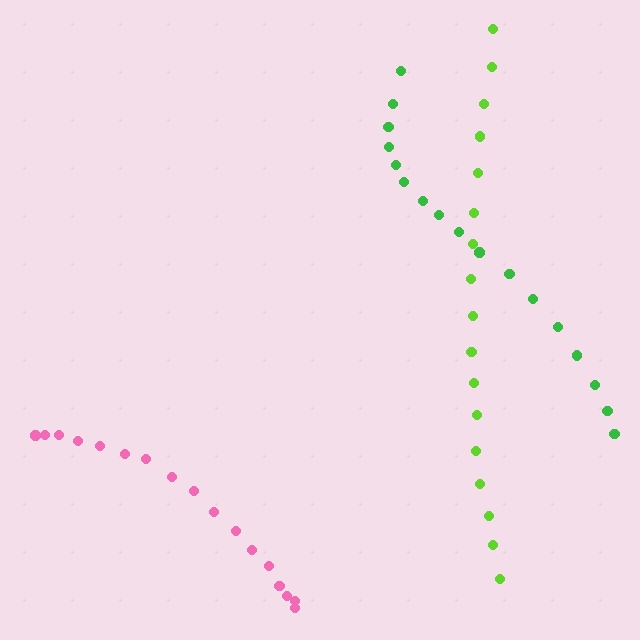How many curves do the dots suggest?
There are 3 distinct paths.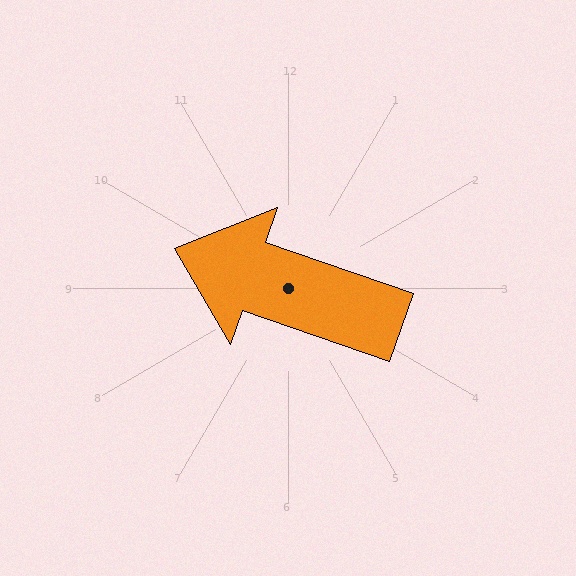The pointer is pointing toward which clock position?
Roughly 10 o'clock.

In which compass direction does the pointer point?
West.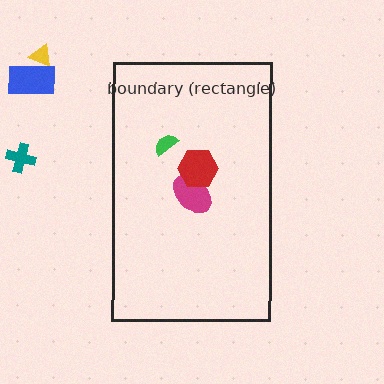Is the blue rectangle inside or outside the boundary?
Outside.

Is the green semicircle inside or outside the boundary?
Inside.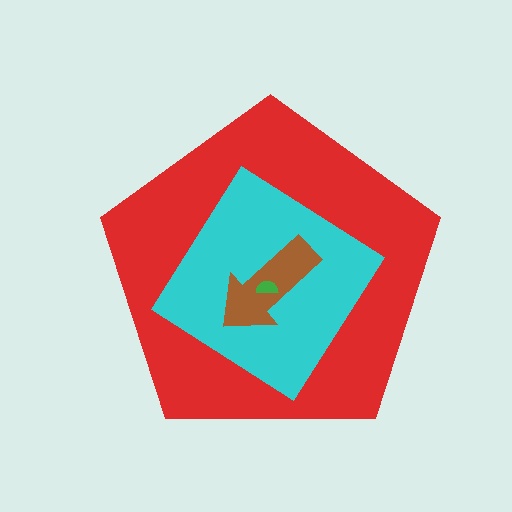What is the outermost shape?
The red pentagon.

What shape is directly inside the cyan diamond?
The brown arrow.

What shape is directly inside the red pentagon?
The cyan diamond.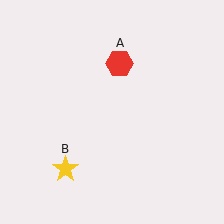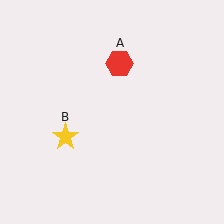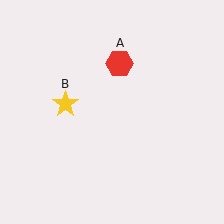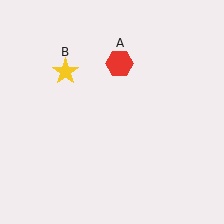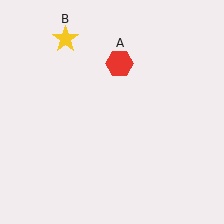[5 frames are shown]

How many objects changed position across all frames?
1 object changed position: yellow star (object B).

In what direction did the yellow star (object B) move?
The yellow star (object B) moved up.